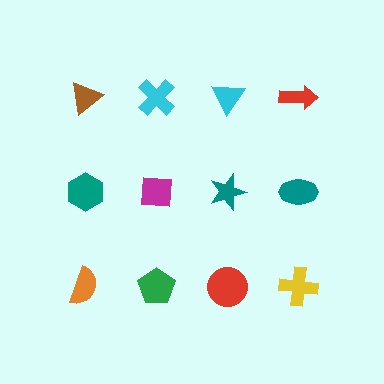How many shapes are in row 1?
4 shapes.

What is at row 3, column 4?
A yellow cross.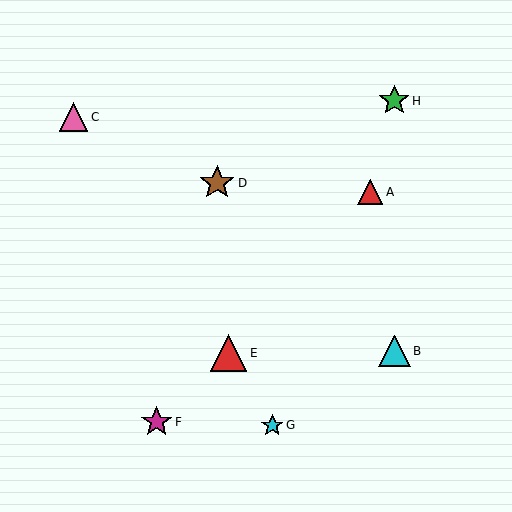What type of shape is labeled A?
Shape A is a red triangle.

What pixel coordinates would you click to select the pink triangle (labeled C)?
Click at (73, 117) to select the pink triangle C.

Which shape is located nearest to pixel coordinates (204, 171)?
The brown star (labeled D) at (217, 183) is nearest to that location.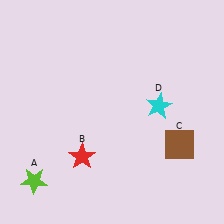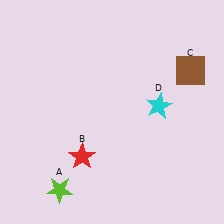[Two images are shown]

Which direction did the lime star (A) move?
The lime star (A) moved right.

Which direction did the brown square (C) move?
The brown square (C) moved up.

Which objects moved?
The objects that moved are: the lime star (A), the brown square (C).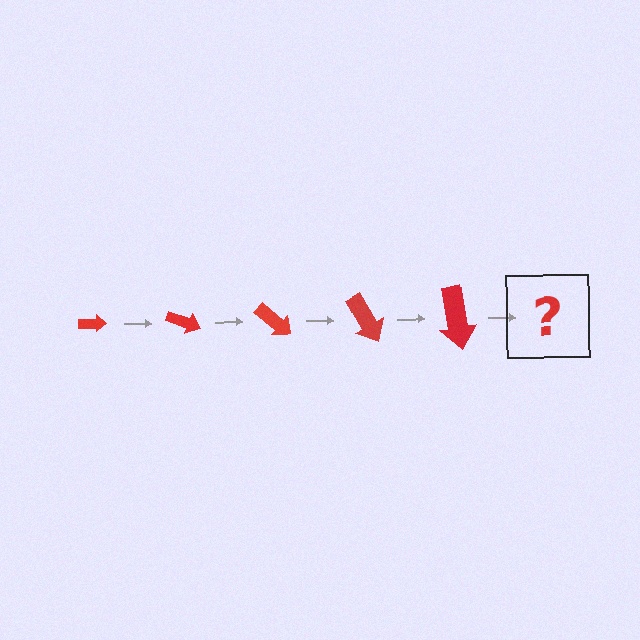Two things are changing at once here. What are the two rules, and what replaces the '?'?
The two rules are that the arrow grows larger each step and it rotates 20 degrees each step. The '?' should be an arrow, larger than the previous one and rotated 100 degrees from the start.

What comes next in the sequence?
The next element should be an arrow, larger than the previous one and rotated 100 degrees from the start.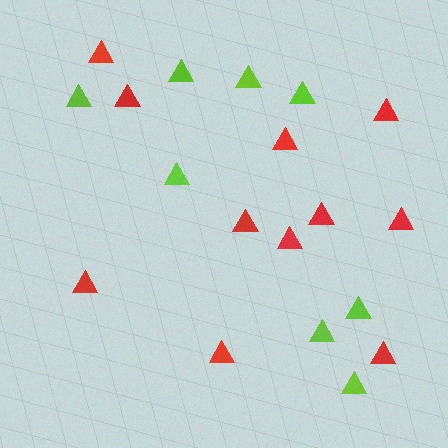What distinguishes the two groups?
There are 2 groups: one group of red triangles (11) and one group of lime triangles (8).